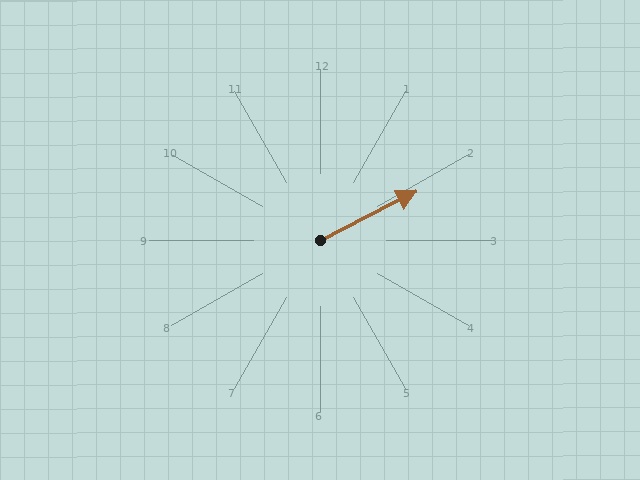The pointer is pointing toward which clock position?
Roughly 2 o'clock.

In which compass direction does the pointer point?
Northeast.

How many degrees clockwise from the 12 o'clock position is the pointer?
Approximately 63 degrees.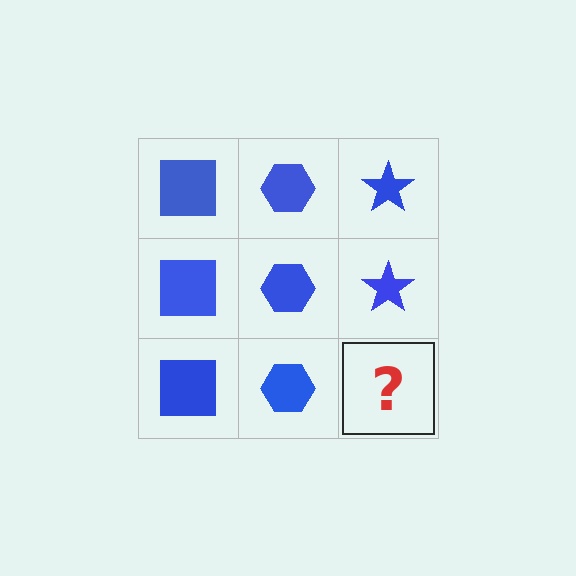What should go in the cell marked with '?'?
The missing cell should contain a blue star.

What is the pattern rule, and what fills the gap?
The rule is that each column has a consistent shape. The gap should be filled with a blue star.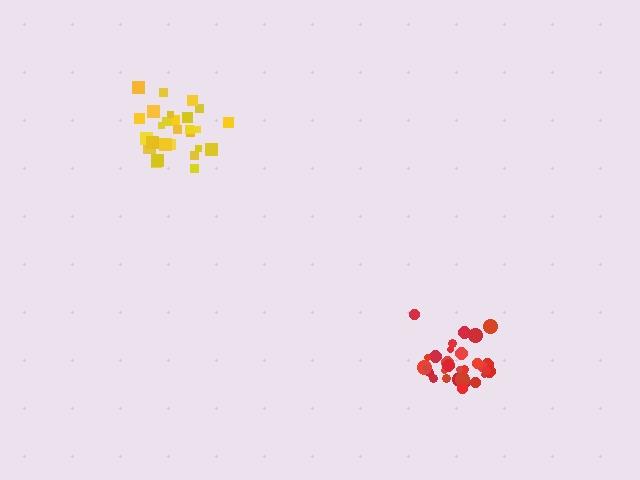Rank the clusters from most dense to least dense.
red, yellow.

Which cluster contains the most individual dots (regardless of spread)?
Red (30).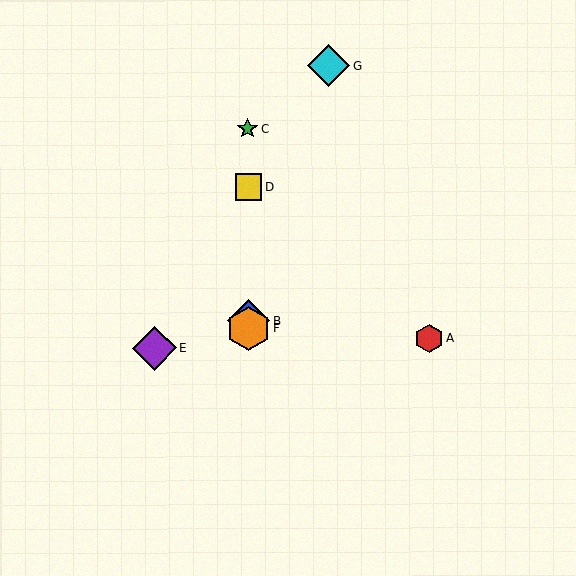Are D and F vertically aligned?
Yes, both are at x≈248.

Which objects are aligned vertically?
Objects B, C, D, F are aligned vertically.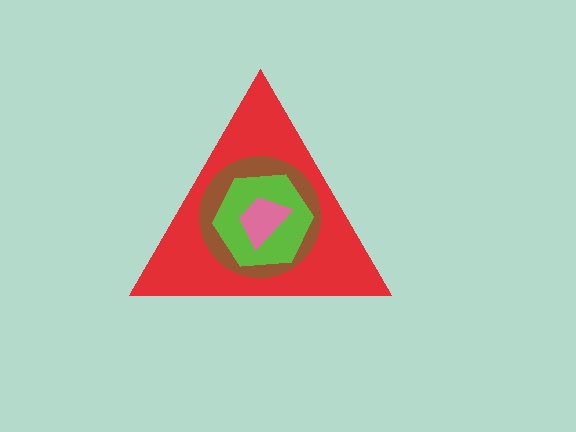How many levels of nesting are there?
4.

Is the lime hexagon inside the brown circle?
Yes.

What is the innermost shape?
The pink trapezoid.